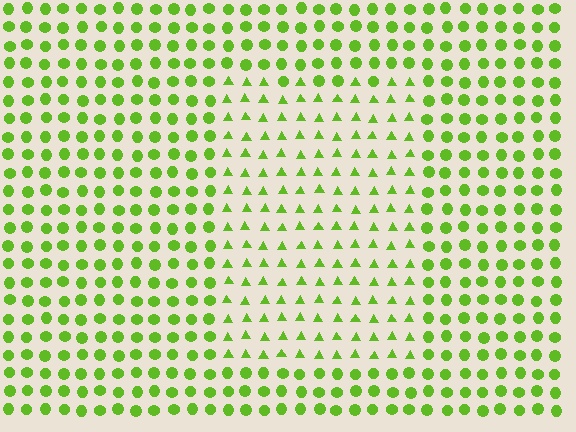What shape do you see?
I see a rectangle.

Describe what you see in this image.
The image is filled with small lime elements arranged in a uniform grid. A rectangle-shaped region contains triangles, while the surrounding area contains circles. The boundary is defined purely by the change in element shape.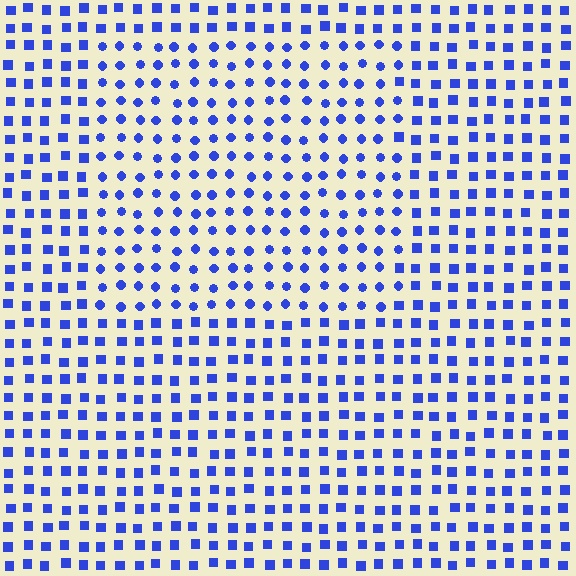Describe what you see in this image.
The image is filled with small blue elements arranged in a uniform grid. A rectangle-shaped region contains circles, while the surrounding area contains squares. The boundary is defined purely by the change in element shape.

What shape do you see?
I see a rectangle.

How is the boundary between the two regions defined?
The boundary is defined by a change in element shape: circles inside vs. squares outside. All elements share the same color and spacing.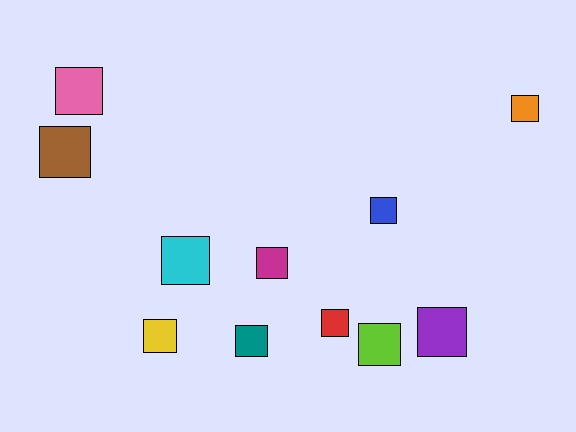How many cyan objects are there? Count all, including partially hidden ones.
There is 1 cyan object.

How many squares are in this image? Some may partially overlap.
There are 11 squares.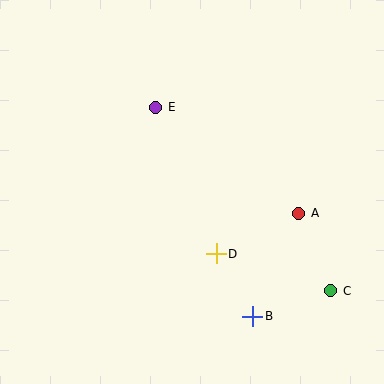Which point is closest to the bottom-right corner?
Point C is closest to the bottom-right corner.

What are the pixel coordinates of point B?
Point B is at (253, 316).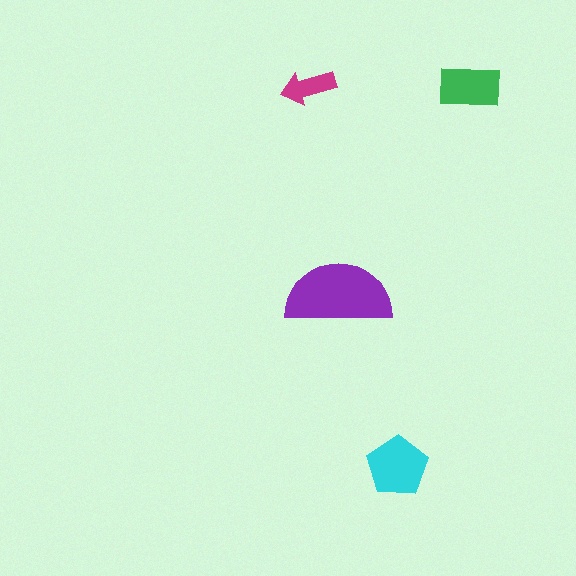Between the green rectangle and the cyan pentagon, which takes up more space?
The cyan pentagon.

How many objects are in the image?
There are 4 objects in the image.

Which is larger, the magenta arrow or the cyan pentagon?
The cyan pentagon.